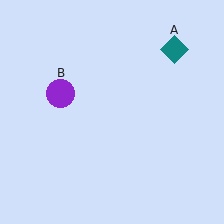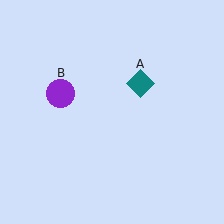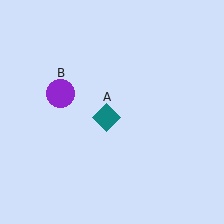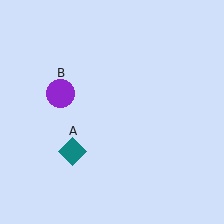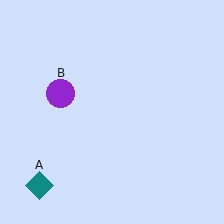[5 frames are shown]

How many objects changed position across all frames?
1 object changed position: teal diamond (object A).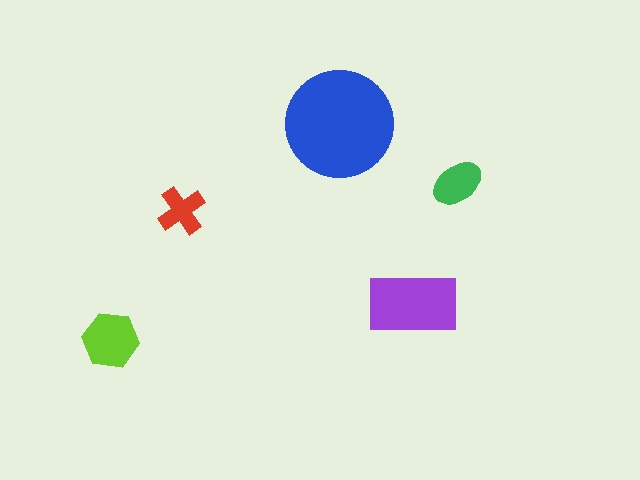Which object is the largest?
The blue circle.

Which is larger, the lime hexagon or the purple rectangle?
The purple rectangle.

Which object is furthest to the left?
The lime hexagon is leftmost.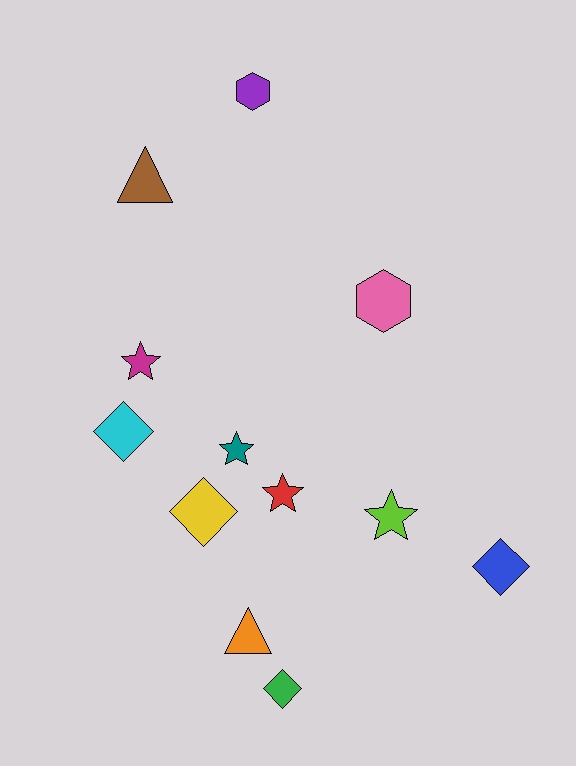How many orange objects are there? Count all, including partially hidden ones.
There is 1 orange object.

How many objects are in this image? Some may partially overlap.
There are 12 objects.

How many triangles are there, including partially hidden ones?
There are 2 triangles.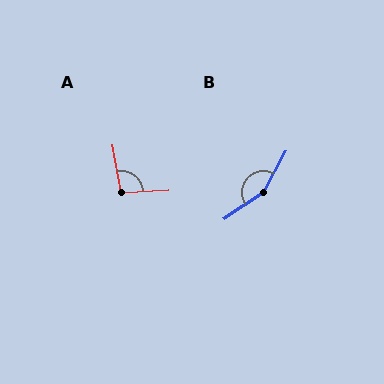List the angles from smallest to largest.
A (97°), B (153°).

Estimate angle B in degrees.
Approximately 153 degrees.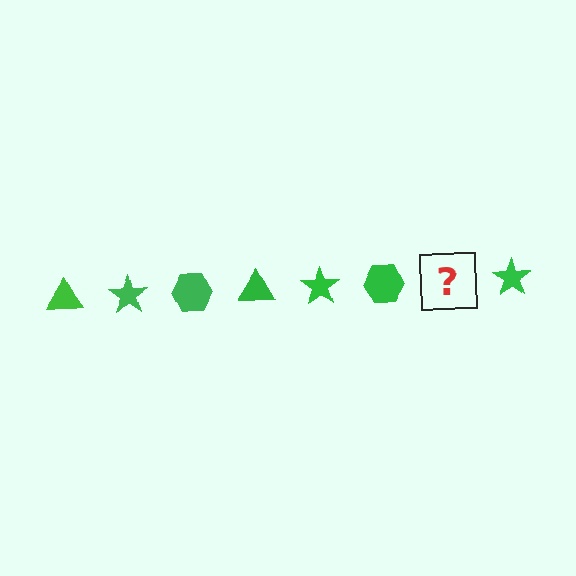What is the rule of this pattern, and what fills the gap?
The rule is that the pattern cycles through triangle, star, hexagon shapes in green. The gap should be filled with a green triangle.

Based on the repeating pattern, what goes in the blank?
The blank should be a green triangle.